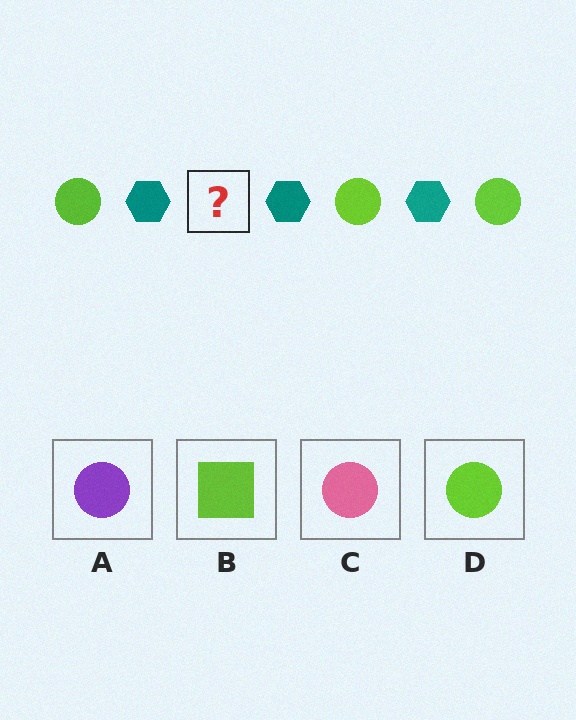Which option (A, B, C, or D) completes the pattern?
D.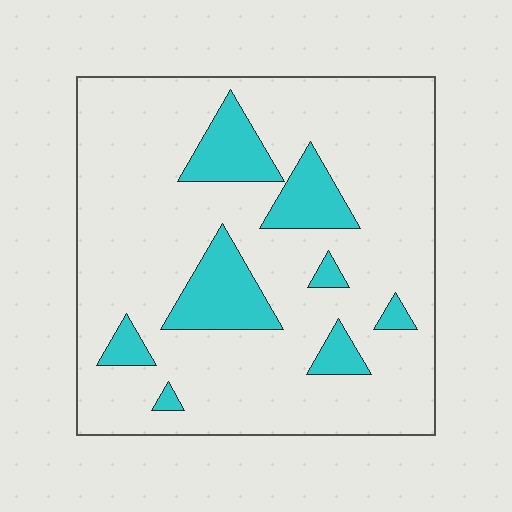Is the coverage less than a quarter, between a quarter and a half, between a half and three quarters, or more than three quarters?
Less than a quarter.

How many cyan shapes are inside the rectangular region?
8.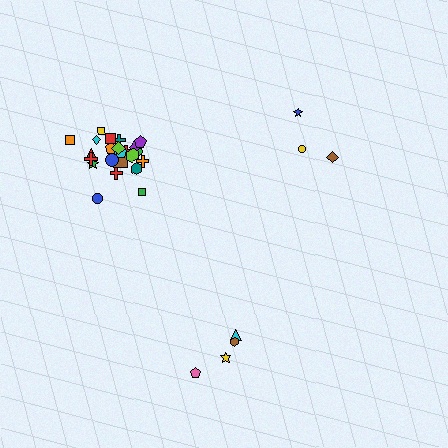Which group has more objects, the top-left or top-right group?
The top-left group.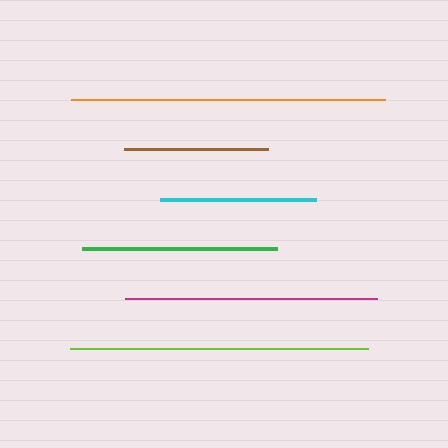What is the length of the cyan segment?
The cyan segment is approximately 156 pixels long.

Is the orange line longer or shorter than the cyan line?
The orange line is longer than the cyan line.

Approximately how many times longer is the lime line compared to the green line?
The lime line is approximately 1.5 times the length of the green line.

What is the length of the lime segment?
The lime segment is approximately 298 pixels long.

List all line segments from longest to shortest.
From longest to shortest: orange, lime, magenta, green, cyan, brown.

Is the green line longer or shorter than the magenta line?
The magenta line is longer than the green line.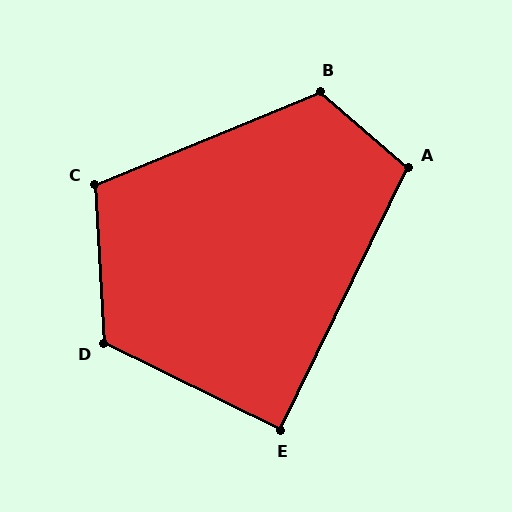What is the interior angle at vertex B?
Approximately 117 degrees (obtuse).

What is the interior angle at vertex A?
Approximately 105 degrees (obtuse).